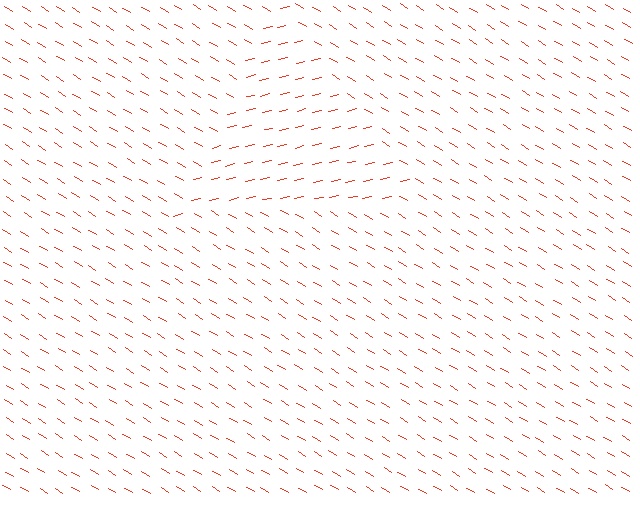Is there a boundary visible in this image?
Yes, there is a texture boundary formed by a change in line orientation.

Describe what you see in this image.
The image is filled with small red line segments. A triangle region in the image has lines oriented differently from the surrounding lines, creating a visible texture boundary.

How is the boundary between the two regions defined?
The boundary is defined purely by a change in line orientation (approximately 45 degrees difference). All lines are the same color and thickness.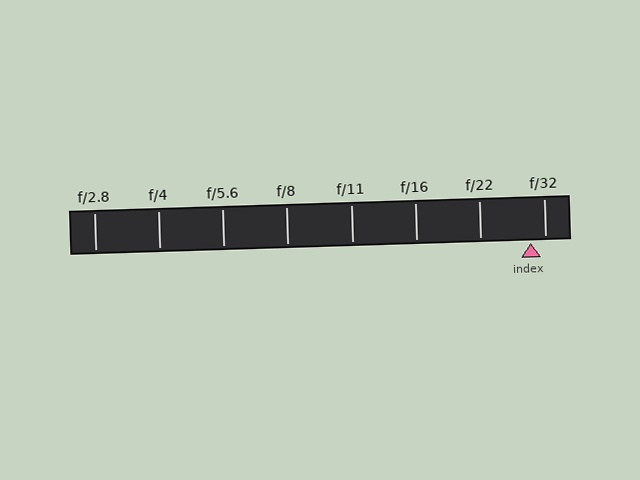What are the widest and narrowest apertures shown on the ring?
The widest aperture shown is f/2.8 and the narrowest is f/32.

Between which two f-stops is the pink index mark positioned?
The index mark is between f/22 and f/32.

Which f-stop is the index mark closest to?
The index mark is closest to f/32.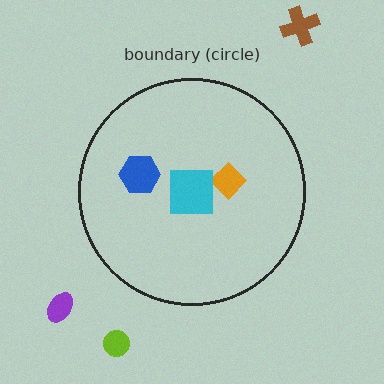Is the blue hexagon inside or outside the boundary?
Inside.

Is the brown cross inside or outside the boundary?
Outside.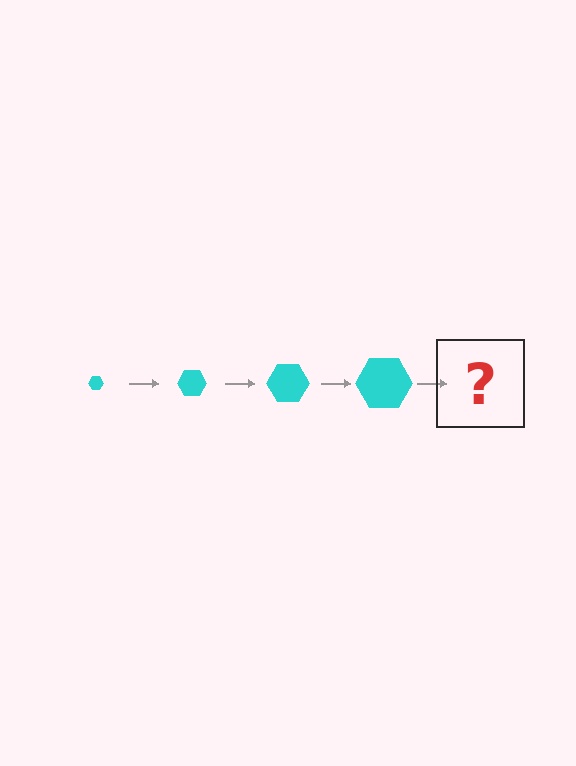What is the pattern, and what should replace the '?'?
The pattern is that the hexagon gets progressively larger each step. The '?' should be a cyan hexagon, larger than the previous one.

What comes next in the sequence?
The next element should be a cyan hexagon, larger than the previous one.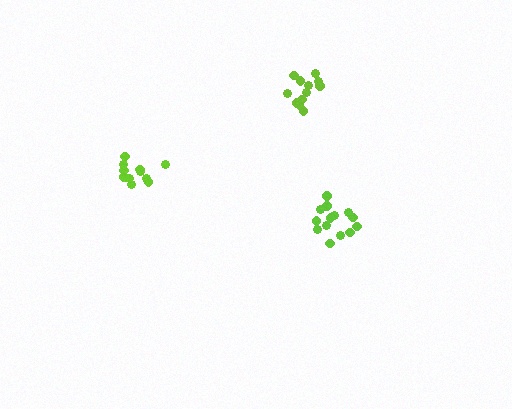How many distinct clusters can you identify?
There are 3 distinct clusters.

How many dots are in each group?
Group 1: 14 dots, Group 2: 12 dots, Group 3: 11 dots (37 total).